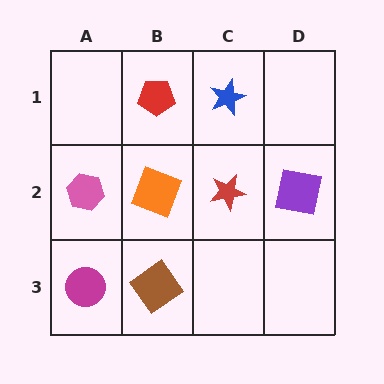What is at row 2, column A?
A pink hexagon.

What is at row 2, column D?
A purple square.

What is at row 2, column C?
A red star.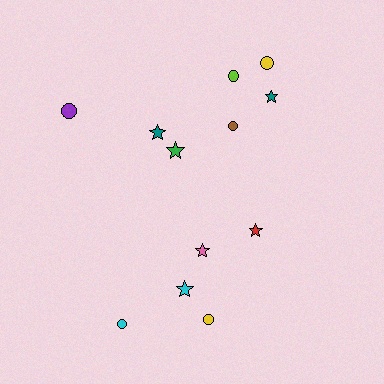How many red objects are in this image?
There is 1 red object.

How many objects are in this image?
There are 12 objects.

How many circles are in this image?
There are 6 circles.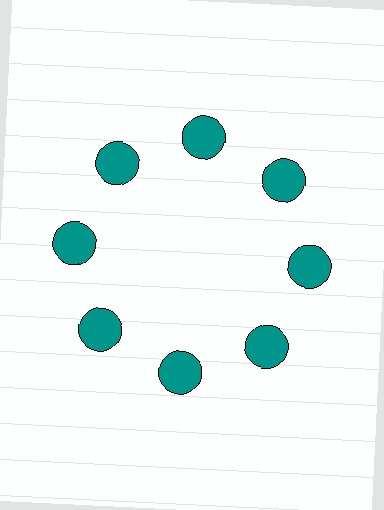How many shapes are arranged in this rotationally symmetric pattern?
There are 8 shapes, arranged in 8 groups of 1.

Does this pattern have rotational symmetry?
Yes, this pattern has 8-fold rotational symmetry. It looks the same after rotating 45 degrees around the center.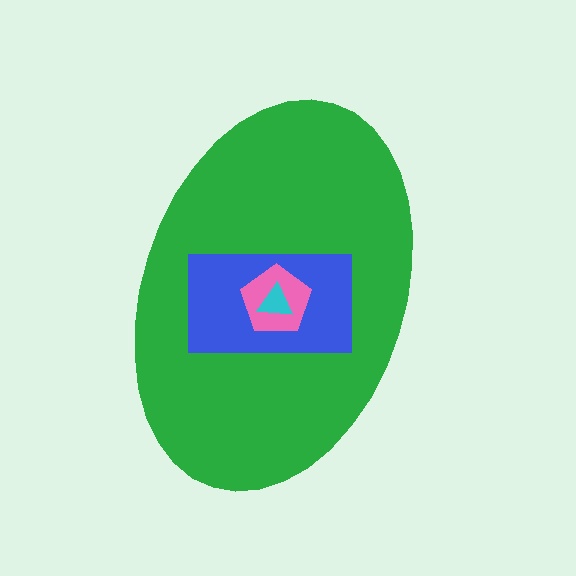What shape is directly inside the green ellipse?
The blue rectangle.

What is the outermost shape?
The green ellipse.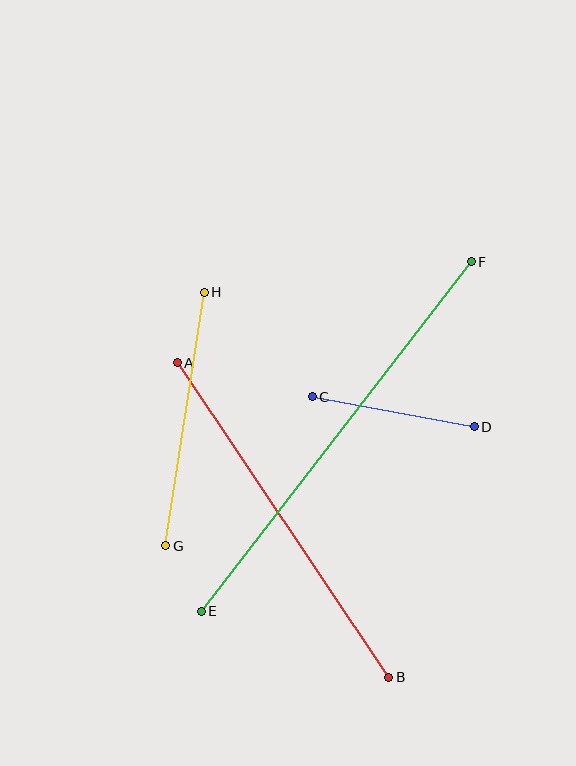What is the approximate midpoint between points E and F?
The midpoint is at approximately (336, 436) pixels.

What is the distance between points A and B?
The distance is approximately 379 pixels.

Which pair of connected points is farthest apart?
Points E and F are farthest apart.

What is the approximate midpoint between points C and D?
The midpoint is at approximately (393, 412) pixels.